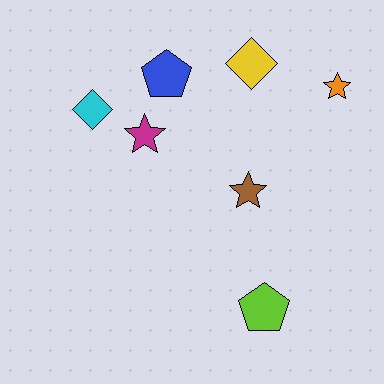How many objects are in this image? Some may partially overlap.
There are 7 objects.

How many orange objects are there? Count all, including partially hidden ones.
There is 1 orange object.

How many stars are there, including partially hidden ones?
There are 3 stars.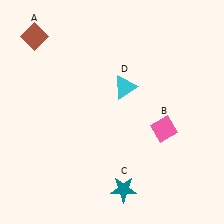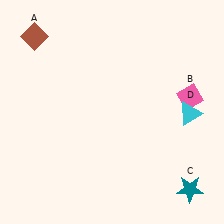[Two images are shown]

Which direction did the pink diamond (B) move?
The pink diamond (B) moved up.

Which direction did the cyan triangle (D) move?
The cyan triangle (D) moved right.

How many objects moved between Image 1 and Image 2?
3 objects moved between the two images.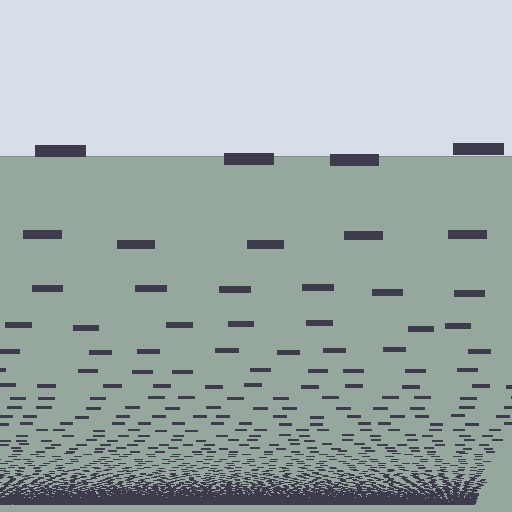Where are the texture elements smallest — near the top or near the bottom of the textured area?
Near the bottom.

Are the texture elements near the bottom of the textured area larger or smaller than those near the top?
Smaller. The gradient is inverted — elements near the bottom are smaller and denser.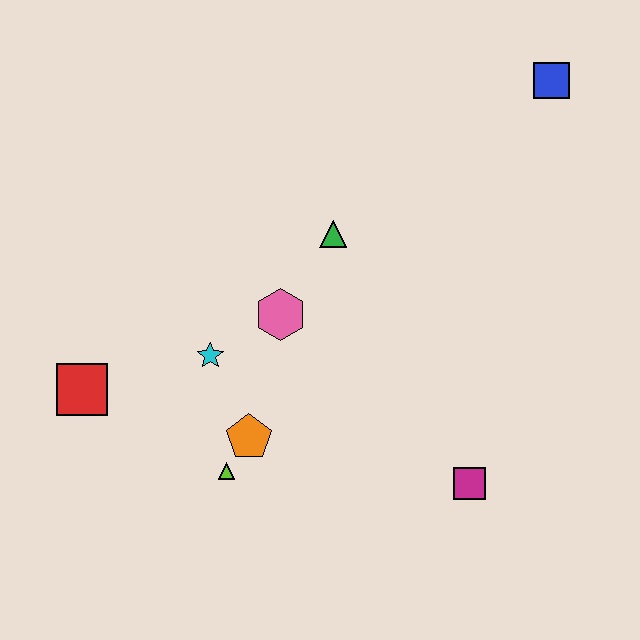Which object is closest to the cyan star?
The pink hexagon is closest to the cyan star.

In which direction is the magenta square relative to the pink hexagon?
The magenta square is to the right of the pink hexagon.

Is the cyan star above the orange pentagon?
Yes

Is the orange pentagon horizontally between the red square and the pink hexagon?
Yes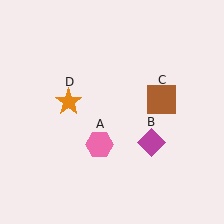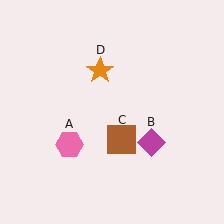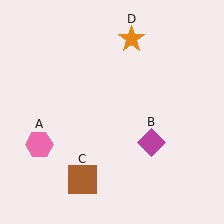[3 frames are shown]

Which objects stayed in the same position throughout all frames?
Magenta diamond (object B) remained stationary.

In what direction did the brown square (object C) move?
The brown square (object C) moved down and to the left.